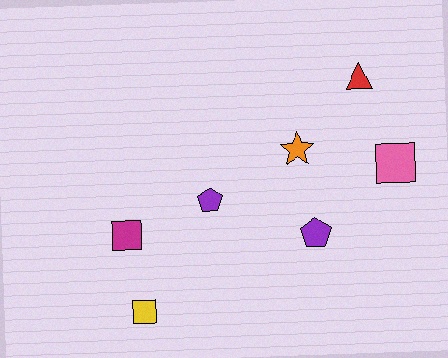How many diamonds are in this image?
There are no diamonds.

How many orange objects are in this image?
There is 1 orange object.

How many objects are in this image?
There are 7 objects.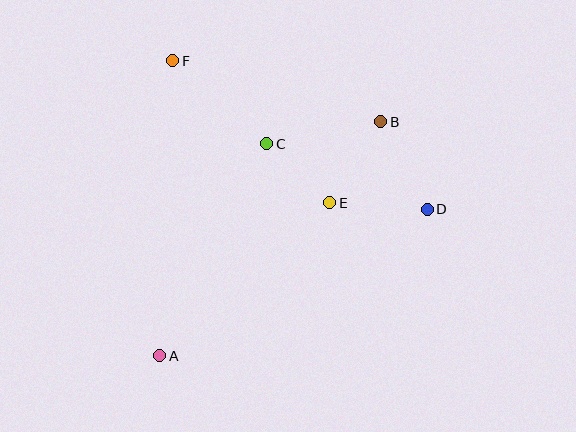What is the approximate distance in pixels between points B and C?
The distance between B and C is approximately 116 pixels.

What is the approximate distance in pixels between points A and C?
The distance between A and C is approximately 237 pixels.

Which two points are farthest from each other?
Points A and B are farthest from each other.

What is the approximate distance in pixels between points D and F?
The distance between D and F is approximately 295 pixels.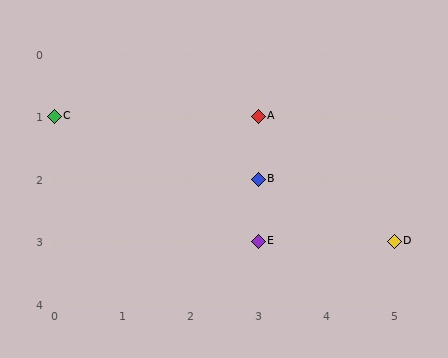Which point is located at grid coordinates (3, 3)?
Point E is at (3, 3).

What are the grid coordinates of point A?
Point A is at grid coordinates (3, 1).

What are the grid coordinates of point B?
Point B is at grid coordinates (3, 2).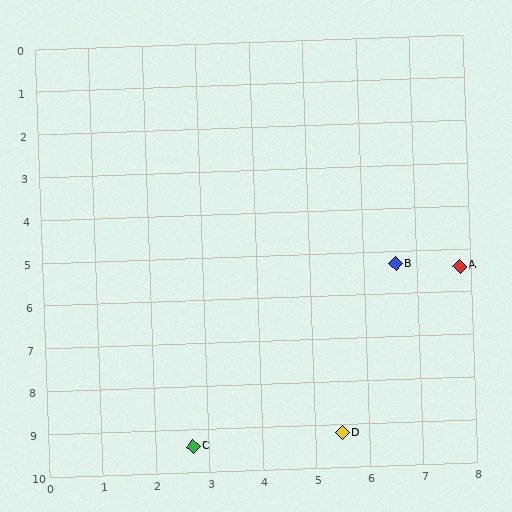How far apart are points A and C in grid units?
Points A and C are about 6.5 grid units apart.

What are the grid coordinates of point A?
Point A is at approximately (7.8, 5.4).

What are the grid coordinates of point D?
Point D is at approximately (5.5, 9.2).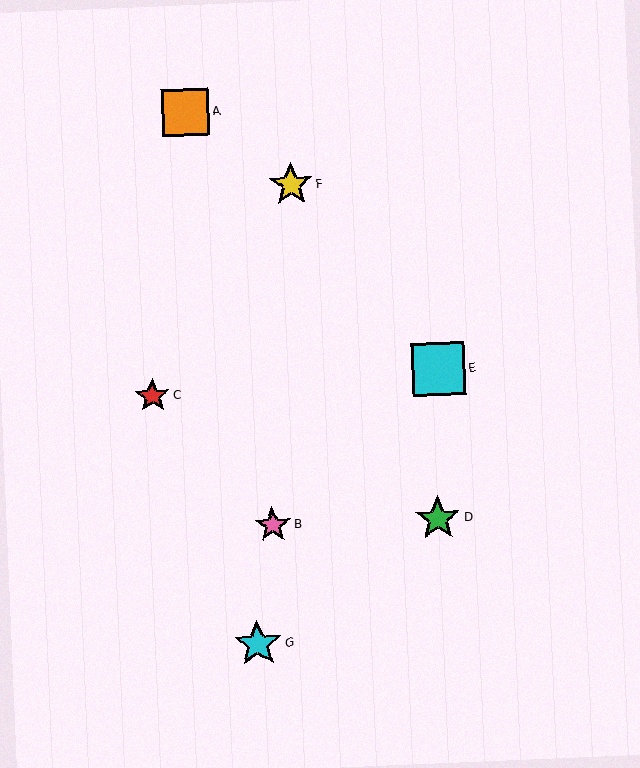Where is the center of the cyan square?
The center of the cyan square is at (439, 369).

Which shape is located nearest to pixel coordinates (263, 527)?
The pink star (labeled B) at (273, 525) is nearest to that location.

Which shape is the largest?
The cyan square (labeled E) is the largest.